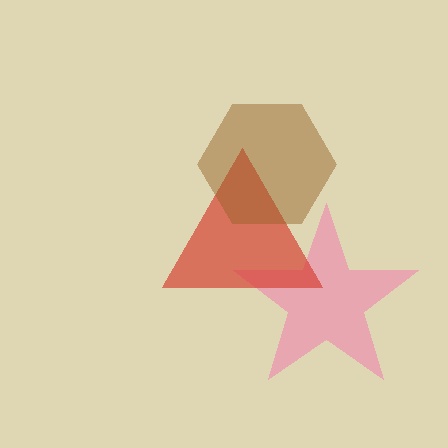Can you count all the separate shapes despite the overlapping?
Yes, there are 3 separate shapes.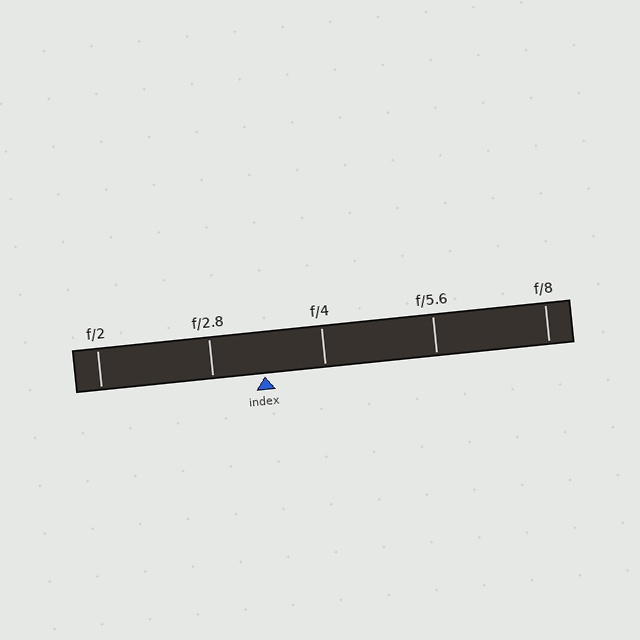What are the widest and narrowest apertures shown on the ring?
The widest aperture shown is f/2 and the narrowest is f/8.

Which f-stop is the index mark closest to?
The index mark is closest to f/2.8.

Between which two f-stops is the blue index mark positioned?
The index mark is between f/2.8 and f/4.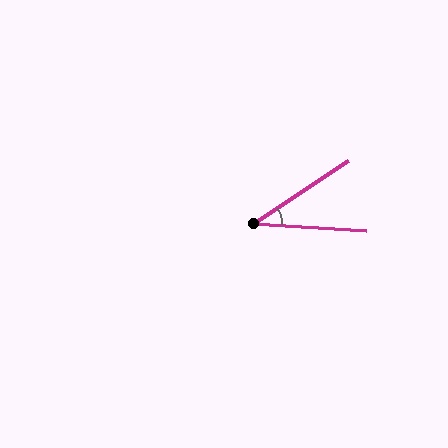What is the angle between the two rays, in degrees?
Approximately 37 degrees.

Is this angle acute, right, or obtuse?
It is acute.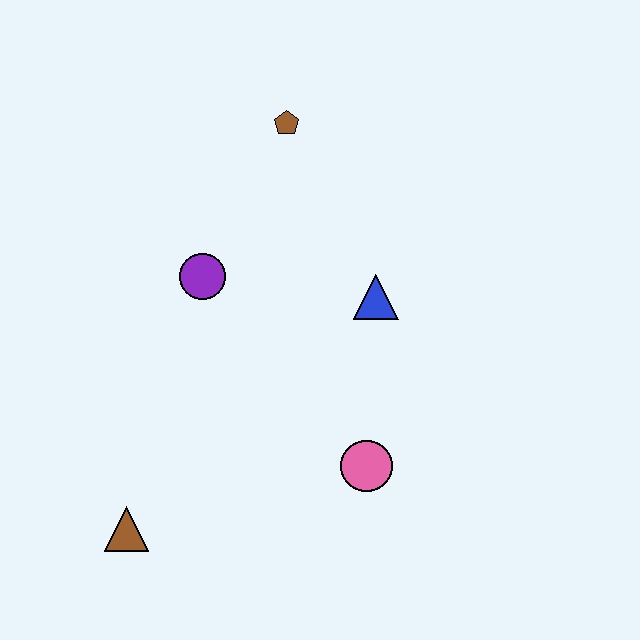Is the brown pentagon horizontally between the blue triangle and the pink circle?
No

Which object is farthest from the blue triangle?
The brown triangle is farthest from the blue triangle.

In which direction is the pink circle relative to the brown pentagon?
The pink circle is below the brown pentagon.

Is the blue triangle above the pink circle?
Yes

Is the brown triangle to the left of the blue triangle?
Yes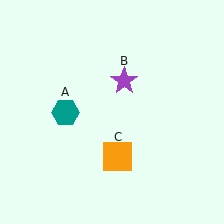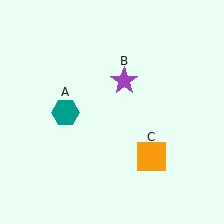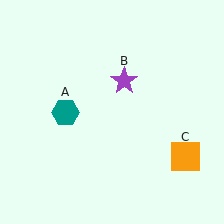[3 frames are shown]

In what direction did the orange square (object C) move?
The orange square (object C) moved right.